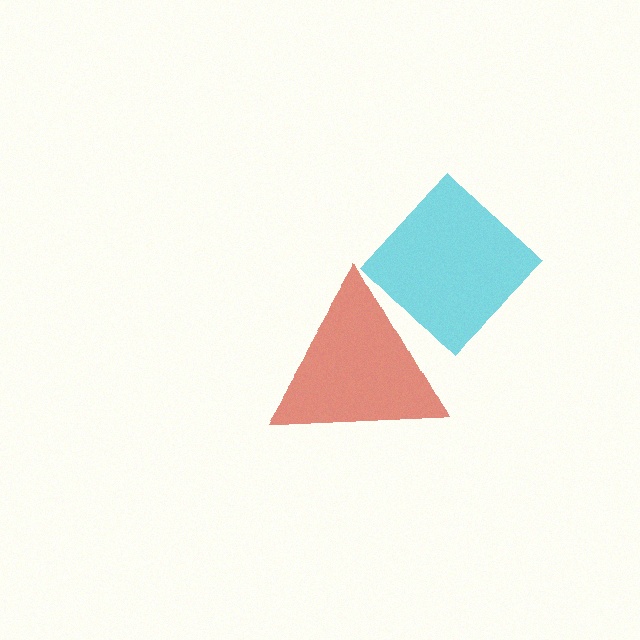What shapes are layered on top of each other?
The layered shapes are: a red triangle, a cyan diamond.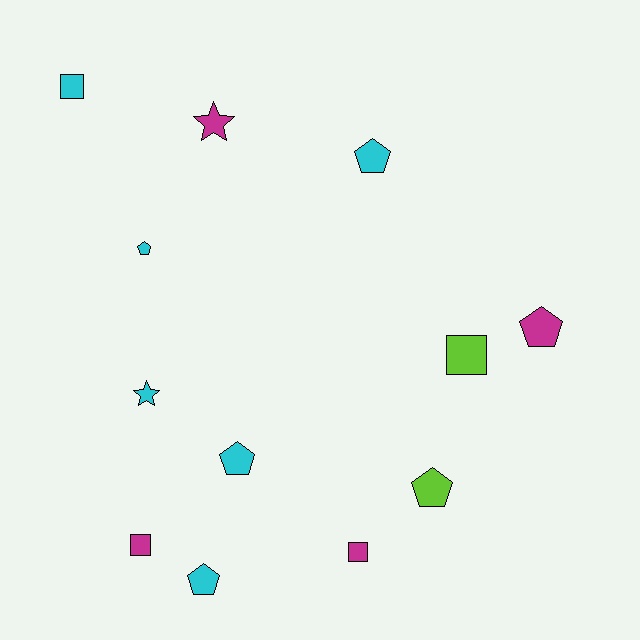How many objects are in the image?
There are 12 objects.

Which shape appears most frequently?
Pentagon, with 6 objects.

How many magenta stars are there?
There is 1 magenta star.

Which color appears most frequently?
Cyan, with 6 objects.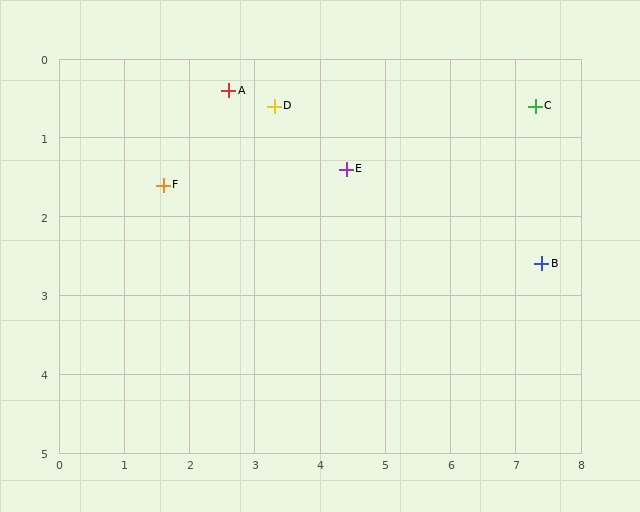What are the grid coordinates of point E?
Point E is at approximately (4.4, 1.4).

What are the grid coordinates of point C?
Point C is at approximately (7.3, 0.6).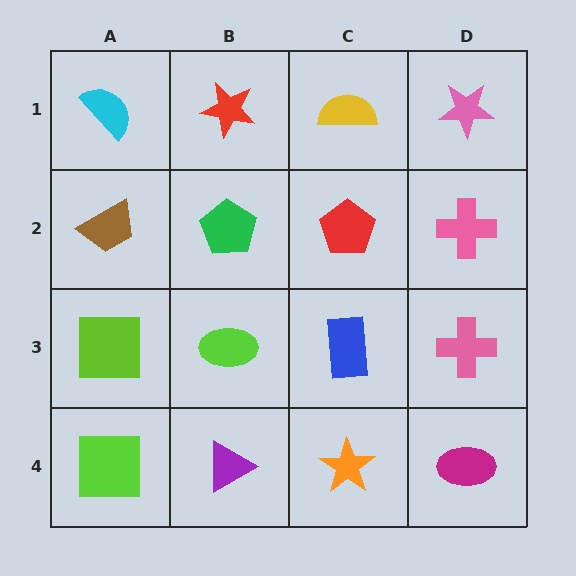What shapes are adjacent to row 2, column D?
A pink star (row 1, column D), a pink cross (row 3, column D), a red pentagon (row 2, column C).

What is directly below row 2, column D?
A pink cross.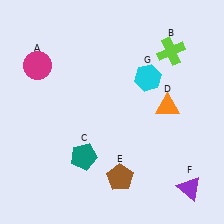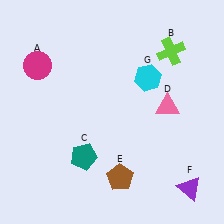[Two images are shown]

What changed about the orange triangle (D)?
In Image 1, D is orange. In Image 2, it changed to pink.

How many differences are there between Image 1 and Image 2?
There is 1 difference between the two images.